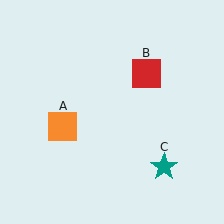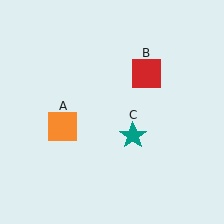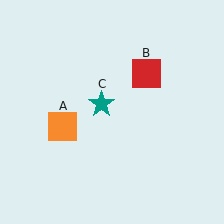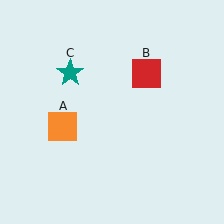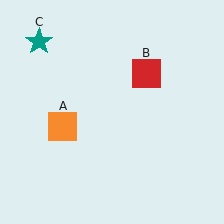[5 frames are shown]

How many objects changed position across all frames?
1 object changed position: teal star (object C).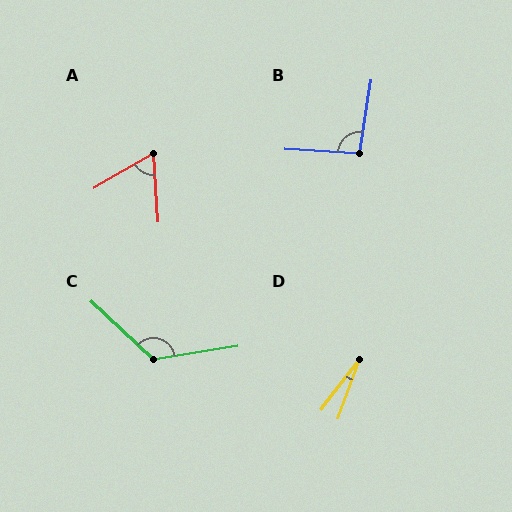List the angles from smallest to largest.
D (18°), A (64°), B (95°), C (128°).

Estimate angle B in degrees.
Approximately 95 degrees.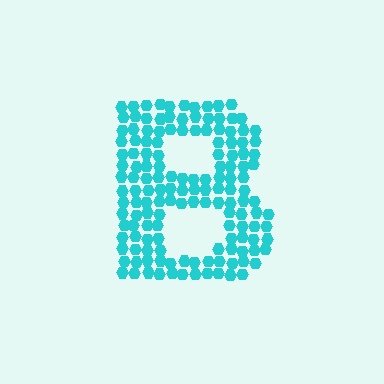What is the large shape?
The large shape is the letter B.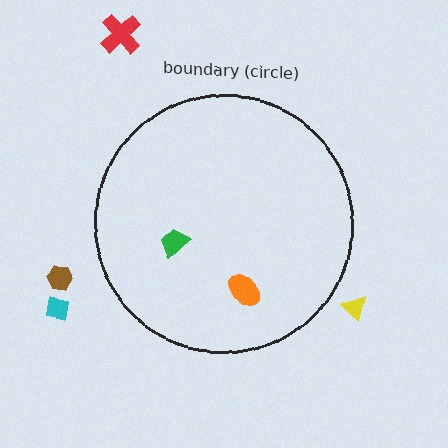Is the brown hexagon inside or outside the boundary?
Outside.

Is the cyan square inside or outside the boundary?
Outside.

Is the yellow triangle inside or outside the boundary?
Outside.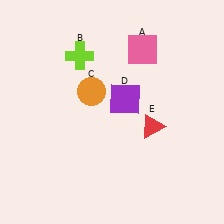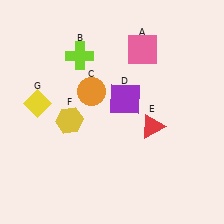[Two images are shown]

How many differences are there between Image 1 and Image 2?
There are 2 differences between the two images.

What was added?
A yellow hexagon (F), a yellow diamond (G) were added in Image 2.